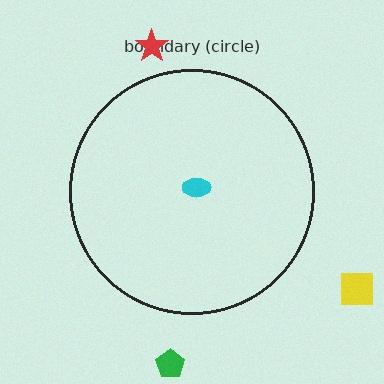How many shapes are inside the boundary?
1 inside, 3 outside.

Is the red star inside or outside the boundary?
Outside.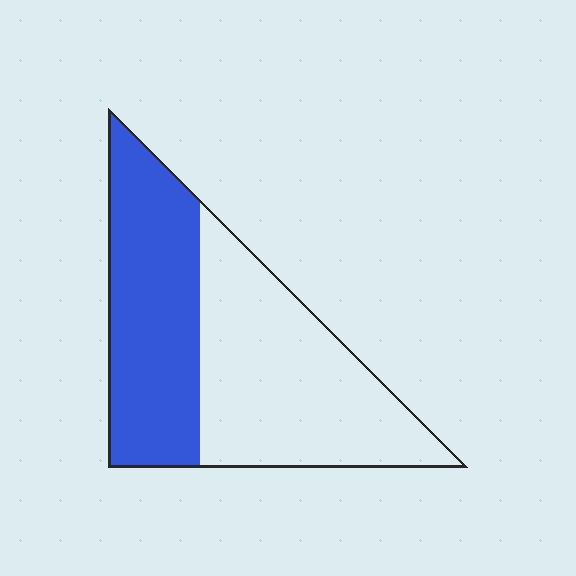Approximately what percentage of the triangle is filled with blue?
Approximately 45%.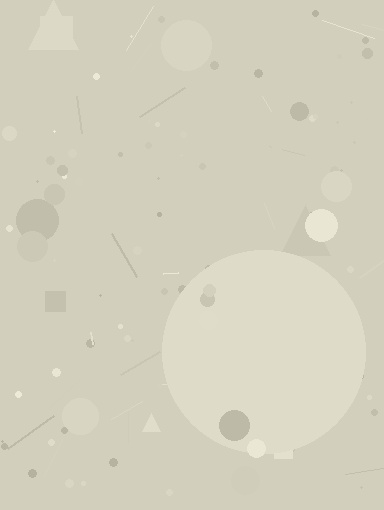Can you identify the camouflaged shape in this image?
The camouflaged shape is a circle.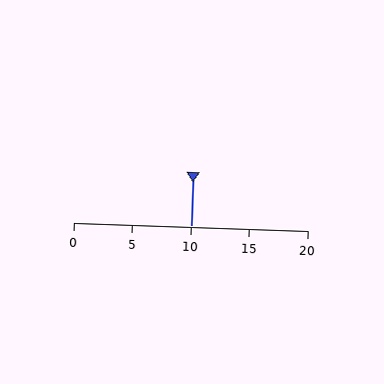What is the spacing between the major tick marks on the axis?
The major ticks are spaced 5 apart.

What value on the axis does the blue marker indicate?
The marker indicates approximately 10.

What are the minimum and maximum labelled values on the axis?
The axis runs from 0 to 20.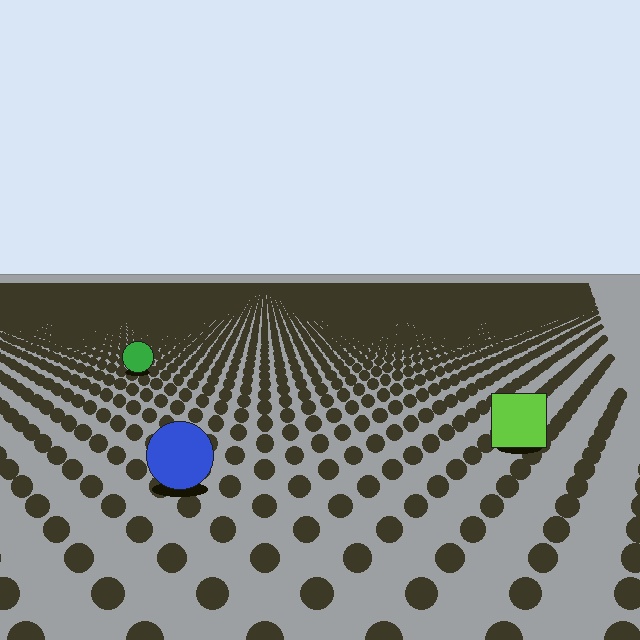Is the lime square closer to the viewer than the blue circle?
No. The blue circle is closer — you can tell from the texture gradient: the ground texture is coarser near it.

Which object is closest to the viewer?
The blue circle is closest. The texture marks near it are larger and more spread out.